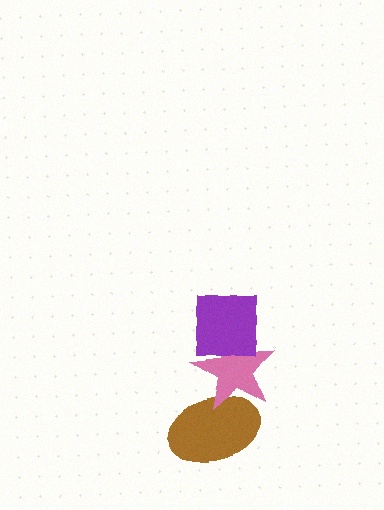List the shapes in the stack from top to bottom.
From top to bottom: the purple square, the pink star, the brown ellipse.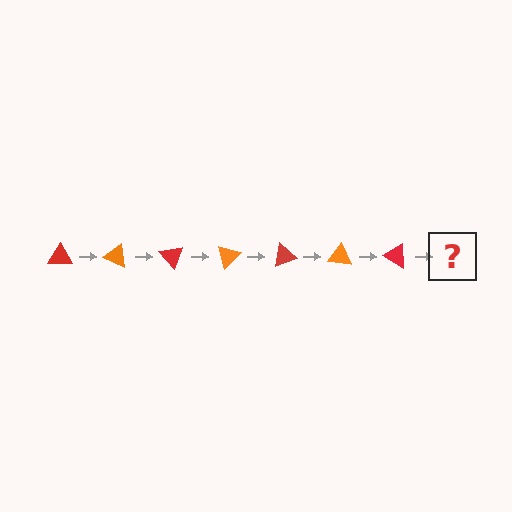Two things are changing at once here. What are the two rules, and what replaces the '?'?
The two rules are that it rotates 25 degrees each step and the color cycles through red and orange. The '?' should be an orange triangle, rotated 175 degrees from the start.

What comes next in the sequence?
The next element should be an orange triangle, rotated 175 degrees from the start.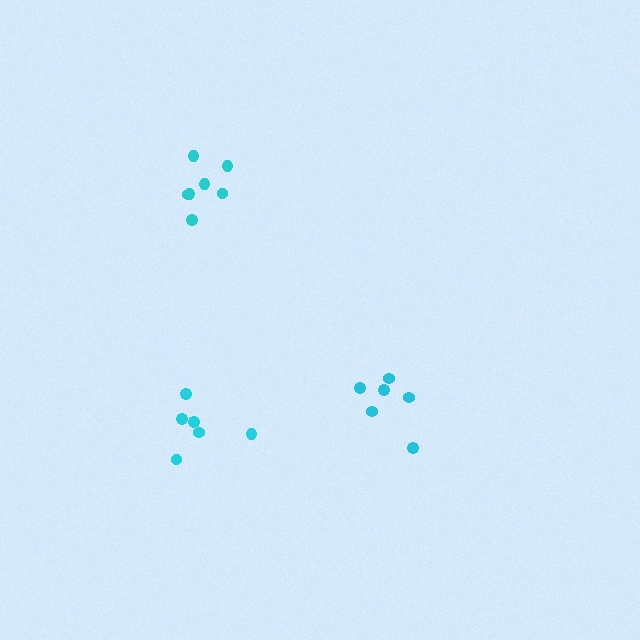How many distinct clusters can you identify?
There are 3 distinct clusters.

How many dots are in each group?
Group 1: 6 dots, Group 2: 6 dots, Group 3: 7 dots (19 total).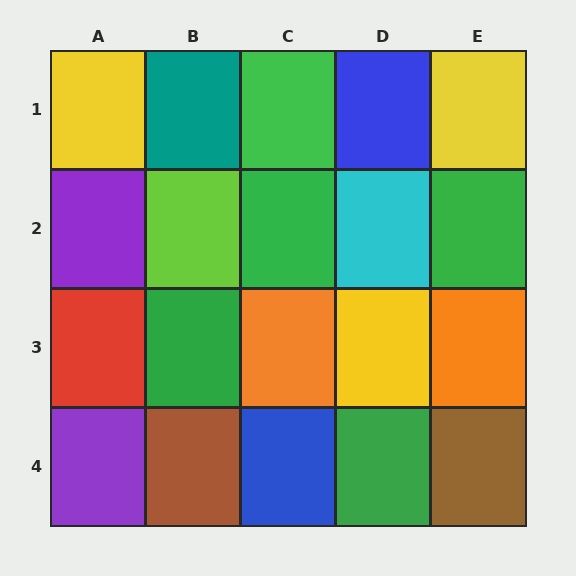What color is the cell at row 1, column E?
Yellow.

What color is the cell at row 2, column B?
Lime.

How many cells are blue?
2 cells are blue.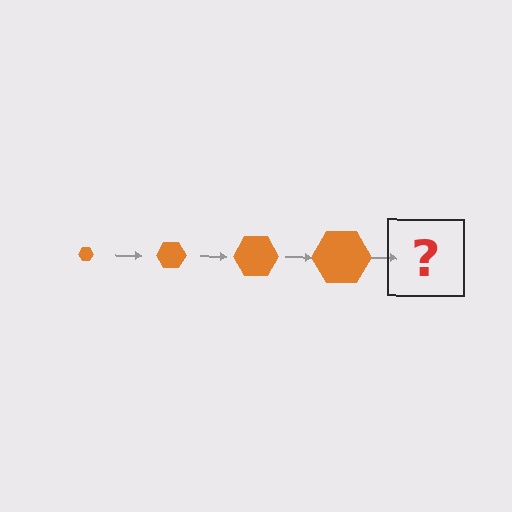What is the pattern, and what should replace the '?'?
The pattern is that the hexagon gets progressively larger each step. The '?' should be an orange hexagon, larger than the previous one.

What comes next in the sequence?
The next element should be an orange hexagon, larger than the previous one.